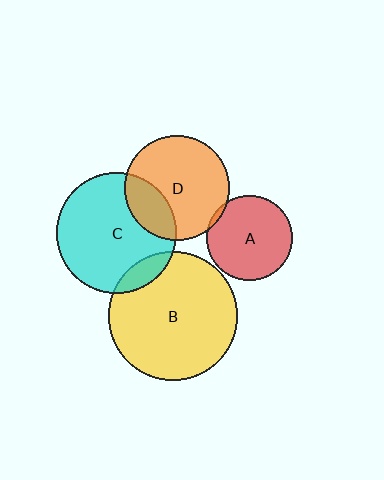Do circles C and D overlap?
Yes.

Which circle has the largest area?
Circle B (yellow).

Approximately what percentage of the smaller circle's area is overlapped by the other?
Approximately 25%.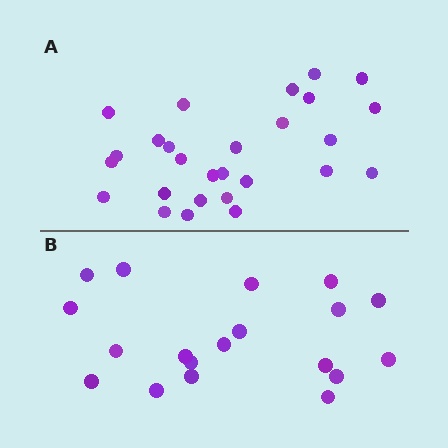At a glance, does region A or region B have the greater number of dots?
Region A (the top region) has more dots.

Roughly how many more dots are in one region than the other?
Region A has roughly 8 or so more dots than region B.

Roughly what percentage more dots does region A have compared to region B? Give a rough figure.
About 40% more.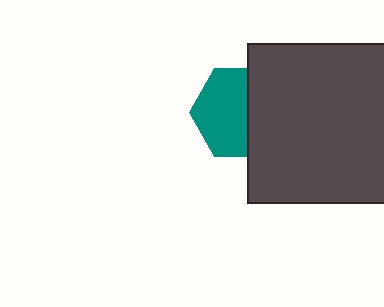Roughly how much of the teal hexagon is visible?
About half of it is visible (roughly 60%).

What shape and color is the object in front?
The object in front is a dark gray square.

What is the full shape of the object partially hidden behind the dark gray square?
The partially hidden object is a teal hexagon.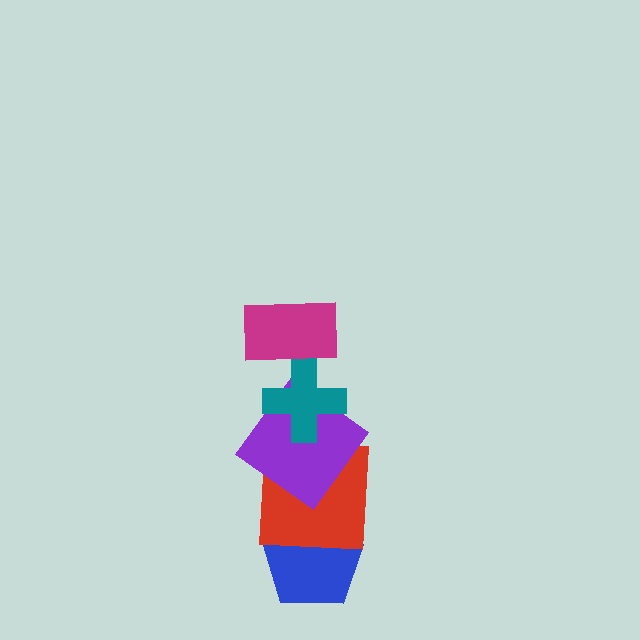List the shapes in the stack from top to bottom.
From top to bottom: the magenta rectangle, the teal cross, the purple diamond, the red square, the blue pentagon.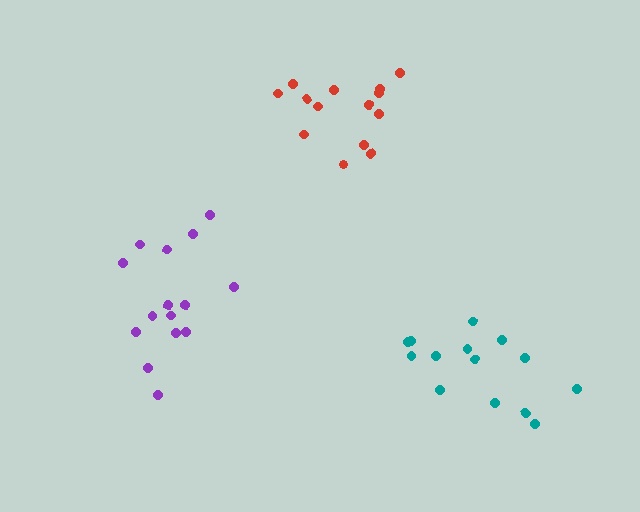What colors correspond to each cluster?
The clusters are colored: red, teal, purple.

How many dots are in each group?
Group 1: 14 dots, Group 2: 14 dots, Group 3: 15 dots (43 total).